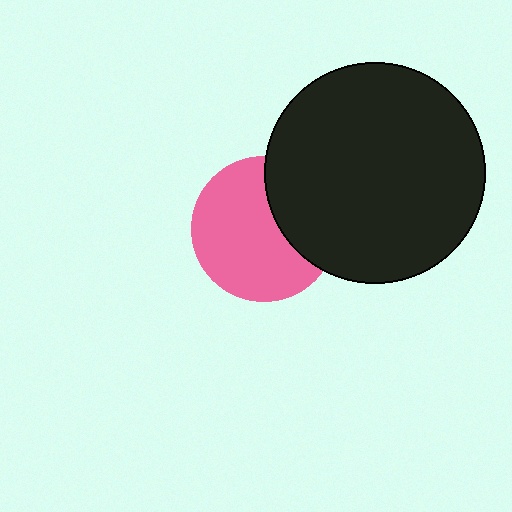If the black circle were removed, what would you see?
You would see the complete pink circle.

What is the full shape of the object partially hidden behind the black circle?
The partially hidden object is a pink circle.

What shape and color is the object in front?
The object in front is a black circle.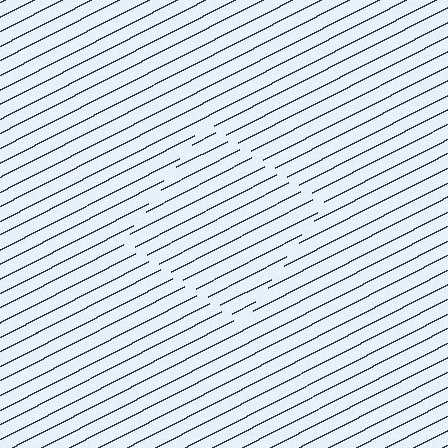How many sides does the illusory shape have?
4 sides — the line-ends trace a square.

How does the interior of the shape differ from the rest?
The interior of the shape contains the same grating, shifted by half a period — the contour is defined by the phase discontinuity where line-ends from the inner and outer gratings abut.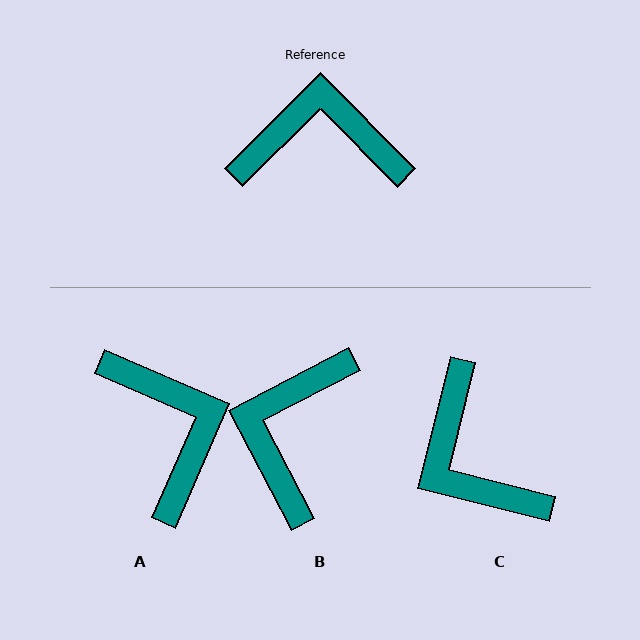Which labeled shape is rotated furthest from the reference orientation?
C, about 121 degrees away.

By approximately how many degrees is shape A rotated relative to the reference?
Approximately 69 degrees clockwise.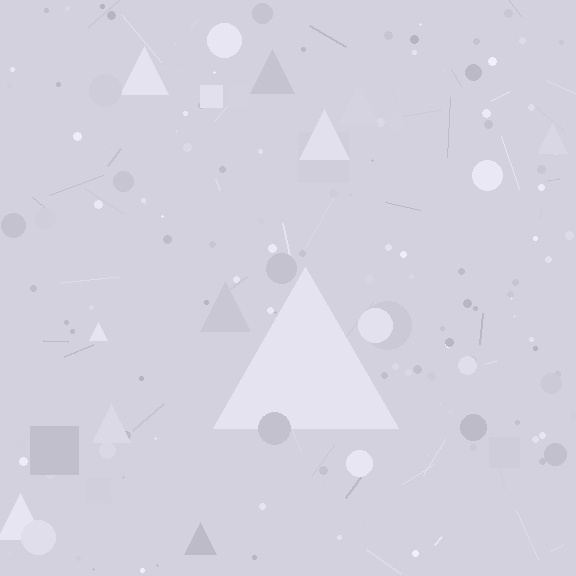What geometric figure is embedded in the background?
A triangle is embedded in the background.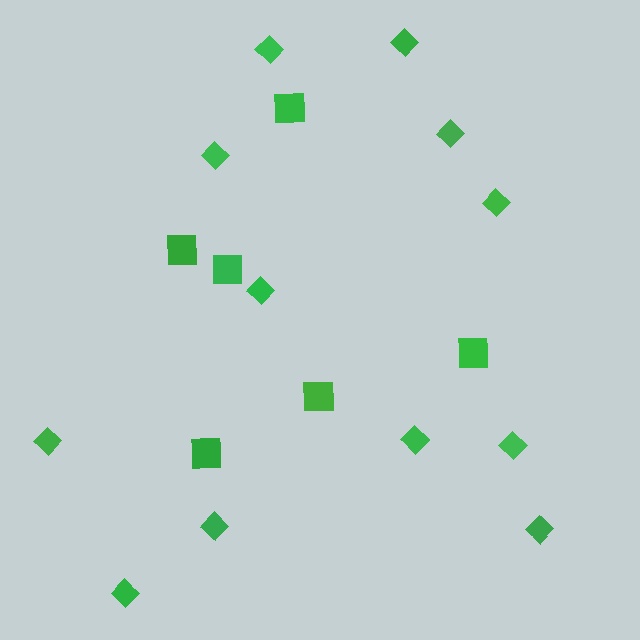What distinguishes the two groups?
There are 2 groups: one group of squares (6) and one group of diamonds (12).